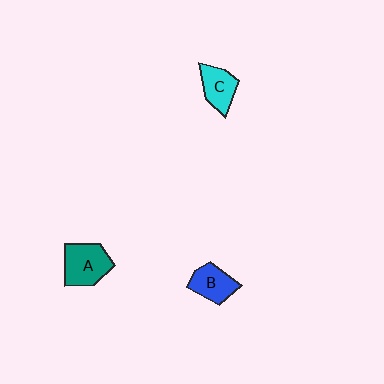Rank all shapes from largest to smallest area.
From largest to smallest: A (teal), B (blue), C (cyan).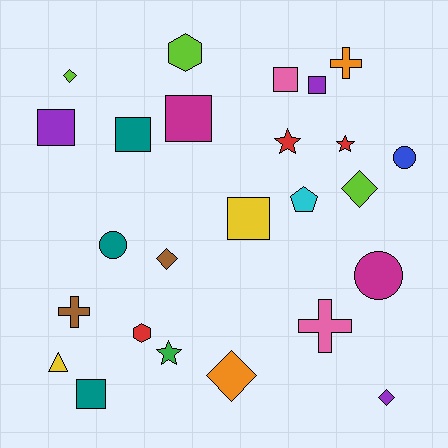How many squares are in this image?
There are 7 squares.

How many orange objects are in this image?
There are 2 orange objects.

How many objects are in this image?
There are 25 objects.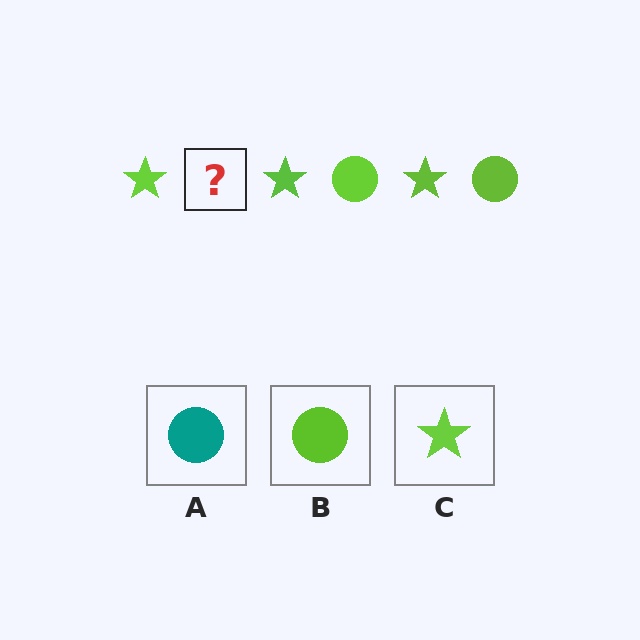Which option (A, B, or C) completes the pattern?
B.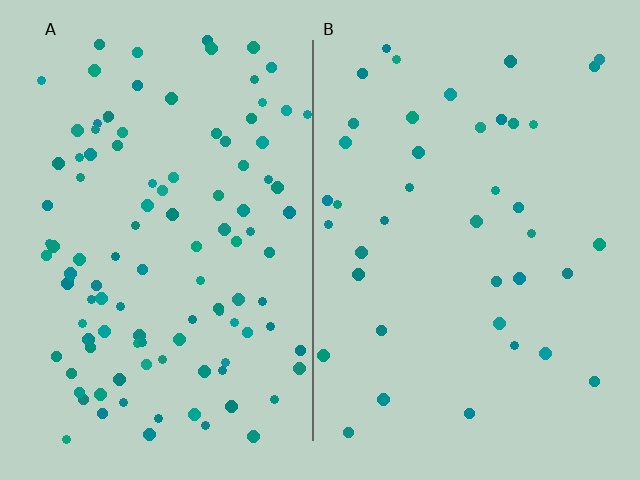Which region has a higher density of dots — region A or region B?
A (the left).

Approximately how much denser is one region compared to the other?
Approximately 2.7× — region A over region B.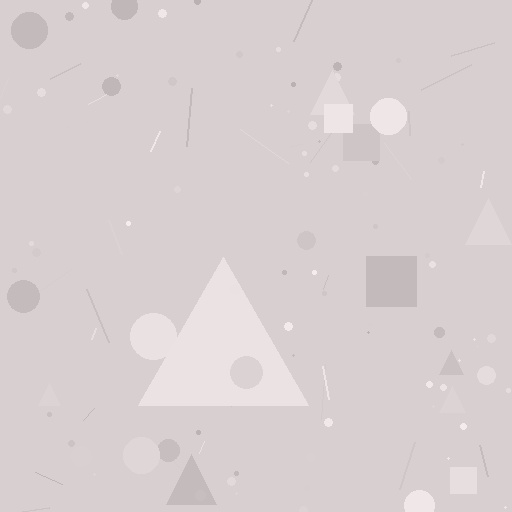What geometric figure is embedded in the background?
A triangle is embedded in the background.